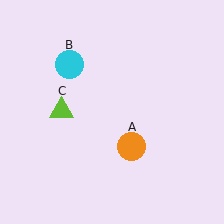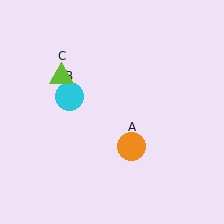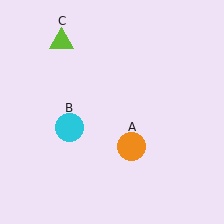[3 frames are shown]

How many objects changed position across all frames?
2 objects changed position: cyan circle (object B), lime triangle (object C).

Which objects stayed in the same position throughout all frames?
Orange circle (object A) remained stationary.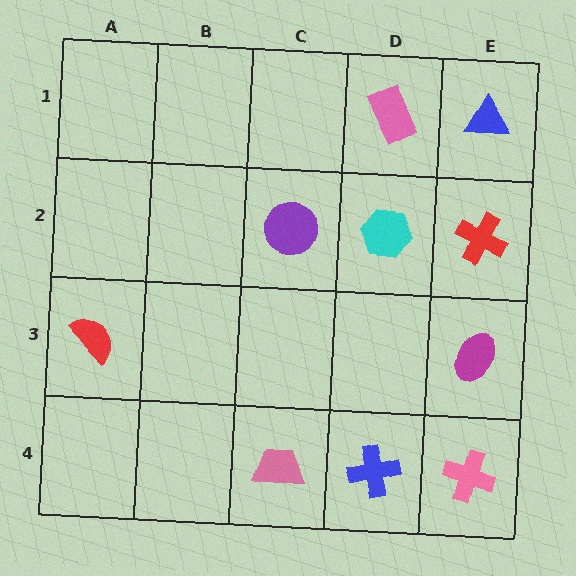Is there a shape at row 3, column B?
No, that cell is empty.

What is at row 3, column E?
A magenta ellipse.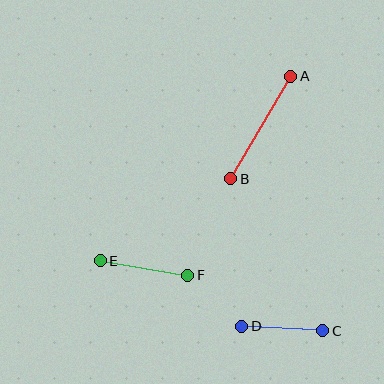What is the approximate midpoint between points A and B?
The midpoint is at approximately (261, 127) pixels.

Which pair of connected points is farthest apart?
Points A and B are farthest apart.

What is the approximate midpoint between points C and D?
The midpoint is at approximately (282, 328) pixels.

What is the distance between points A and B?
The distance is approximately 119 pixels.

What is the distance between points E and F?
The distance is approximately 89 pixels.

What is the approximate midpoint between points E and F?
The midpoint is at approximately (144, 268) pixels.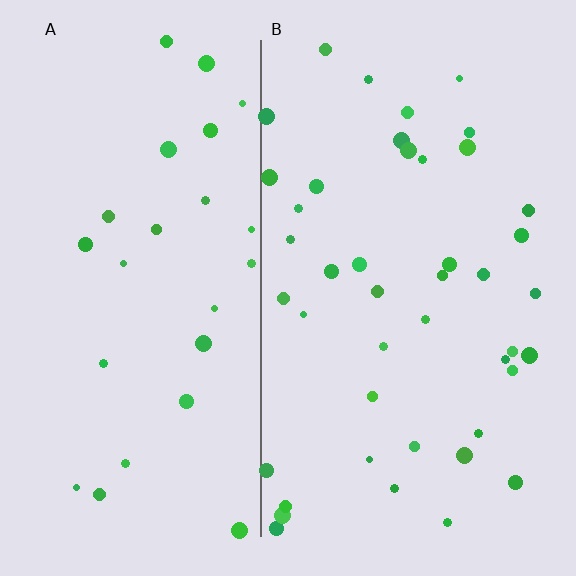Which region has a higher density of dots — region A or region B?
B (the right).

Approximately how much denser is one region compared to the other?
Approximately 1.7× — region B over region A.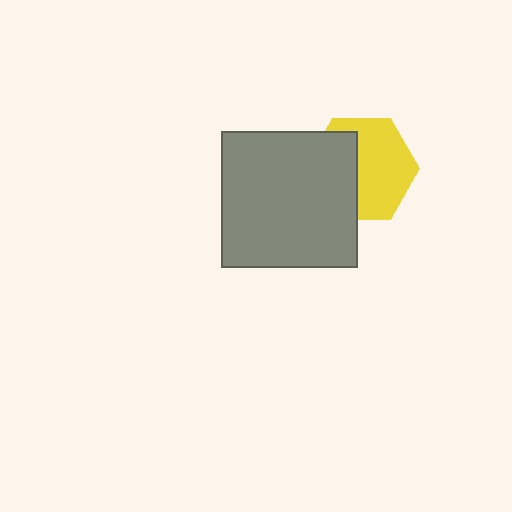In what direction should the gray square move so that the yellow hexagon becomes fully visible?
The gray square should move left. That is the shortest direction to clear the overlap and leave the yellow hexagon fully visible.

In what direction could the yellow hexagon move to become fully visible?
The yellow hexagon could move right. That would shift it out from behind the gray square entirely.